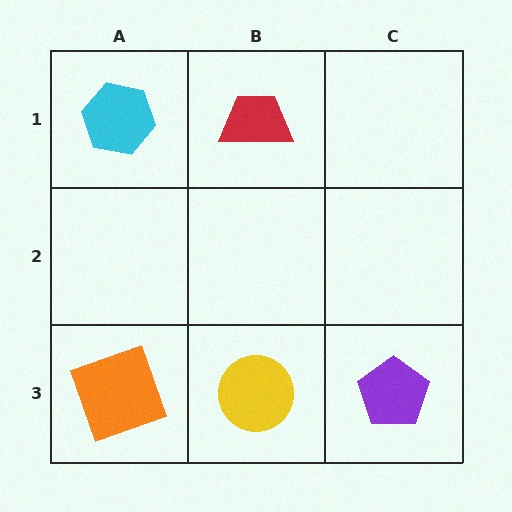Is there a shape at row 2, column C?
No, that cell is empty.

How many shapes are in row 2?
0 shapes.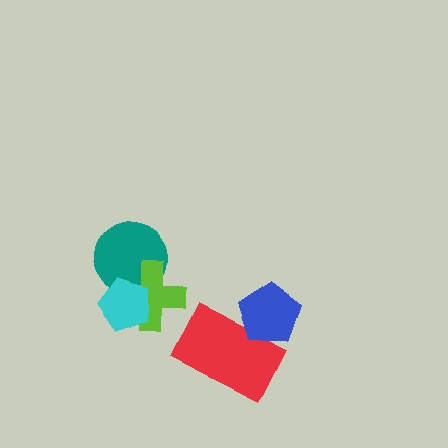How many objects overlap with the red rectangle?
1 object overlaps with the red rectangle.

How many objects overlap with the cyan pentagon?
2 objects overlap with the cyan pentagon.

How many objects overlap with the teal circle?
2 objects overlap with the teal circle.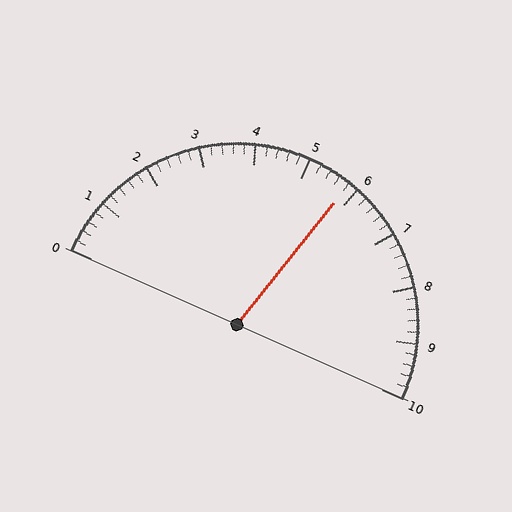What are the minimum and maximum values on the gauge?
The gauge ranges from 0 to 10.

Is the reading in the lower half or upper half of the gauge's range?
The reading is in the upper half of the range (0 to 10).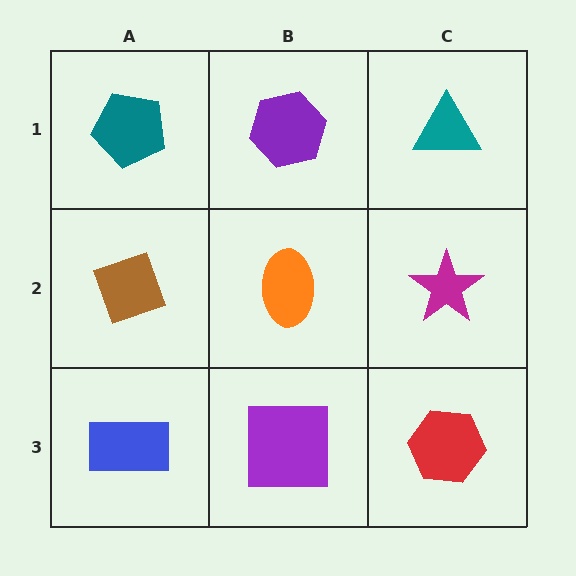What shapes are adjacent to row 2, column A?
A teal pentagon (row 1, column A), a blue rectangle (row 3, column A), an orange ellipse (row 2, column B).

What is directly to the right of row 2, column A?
An orange ellipse.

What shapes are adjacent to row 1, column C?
A magenta star (row 2, column C), a purple hexagon (row 1, column B).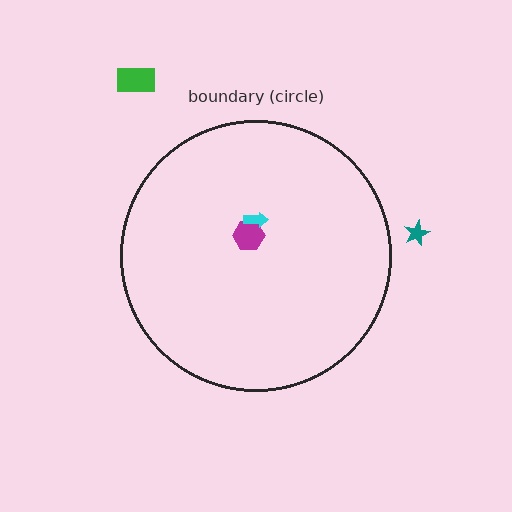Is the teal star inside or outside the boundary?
Outside.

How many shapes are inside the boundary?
2 inside, 2 outside.